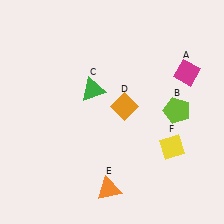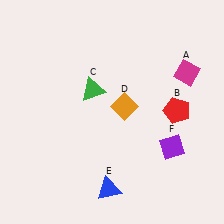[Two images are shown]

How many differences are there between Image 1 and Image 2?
There are 3 differences between the two images.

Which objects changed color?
B changed from lime to red. E changed from orange to blue. F changed from yellow to purple.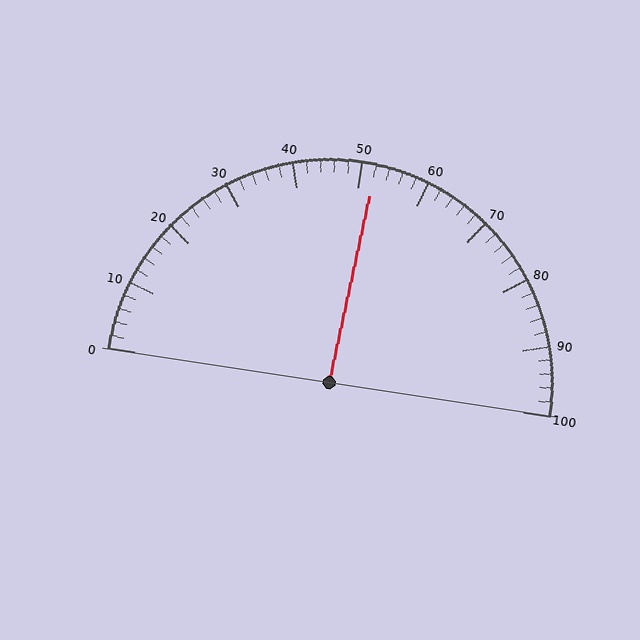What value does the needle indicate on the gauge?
The needle indicates approximately 52.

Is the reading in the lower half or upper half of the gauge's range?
The reading is in the upper half of the range (0 to 100).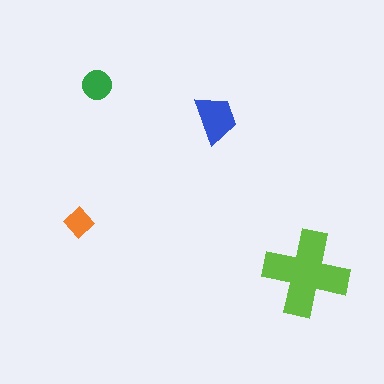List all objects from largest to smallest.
The lime cross, the blue trapezoid, the green circle, the orange diamond.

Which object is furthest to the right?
The lime cross is rightmost.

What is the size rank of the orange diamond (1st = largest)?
4th.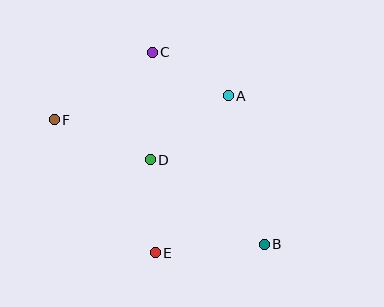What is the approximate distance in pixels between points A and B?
The distance between A and B is approximately 153 pixels.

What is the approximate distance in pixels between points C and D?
The distance between C and D is approximately 107 pixels.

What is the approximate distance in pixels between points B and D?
The distance between B and D is approximately 142 pixels.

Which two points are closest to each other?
Points A and C are closest to each other.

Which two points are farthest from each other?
Points B and F are farthest from each other.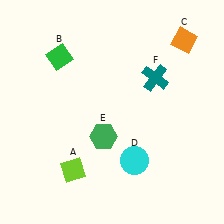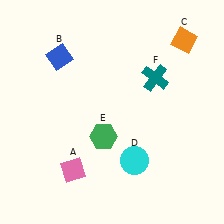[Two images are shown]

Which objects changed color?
A changed from lime to pink. B changed from green to blue.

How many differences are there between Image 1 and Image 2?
There are 2 differences between the two images.